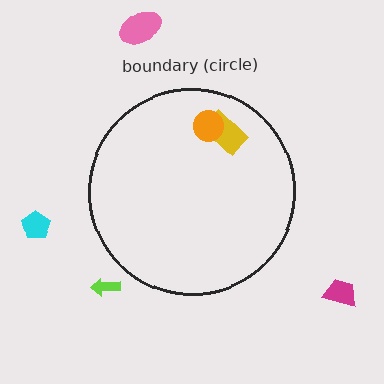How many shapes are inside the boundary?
2 inside, 4 outside.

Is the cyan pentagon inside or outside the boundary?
Outside.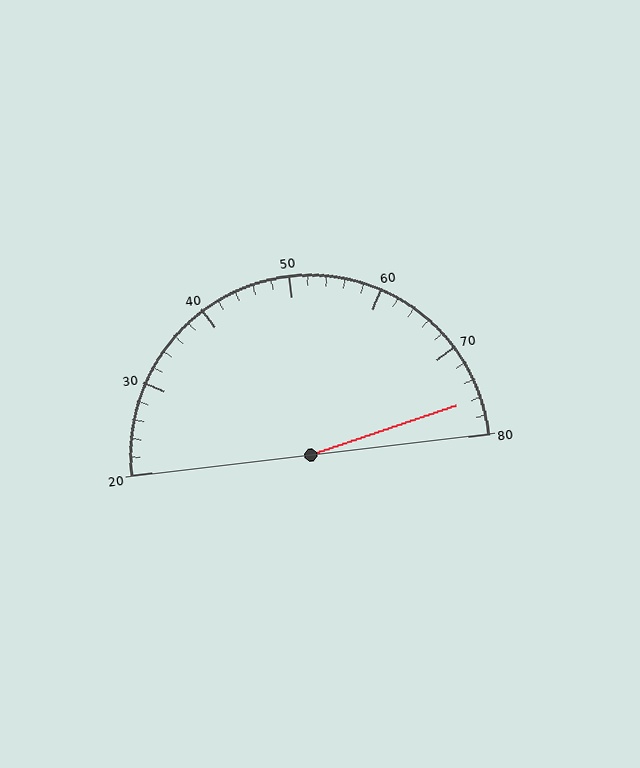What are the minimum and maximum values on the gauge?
The gauge ranges from 20 to 80.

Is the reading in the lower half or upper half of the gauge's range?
The reading is in the upper half of the range (20 to 80).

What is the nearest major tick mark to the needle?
The nearest major tick mark is 80.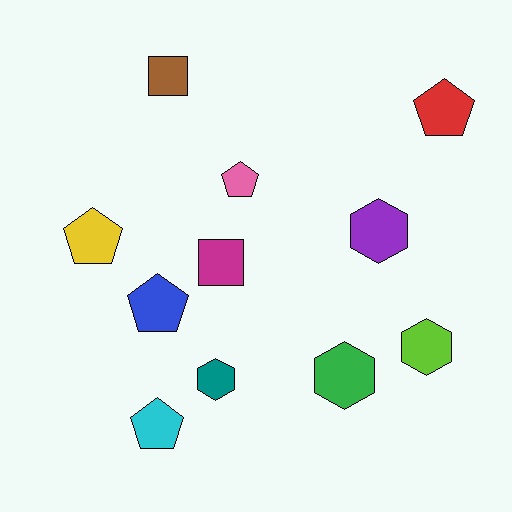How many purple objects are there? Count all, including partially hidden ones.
There is 1 purple object.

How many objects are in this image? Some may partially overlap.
There are 11 objects.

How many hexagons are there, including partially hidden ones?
There are 4 hexagons.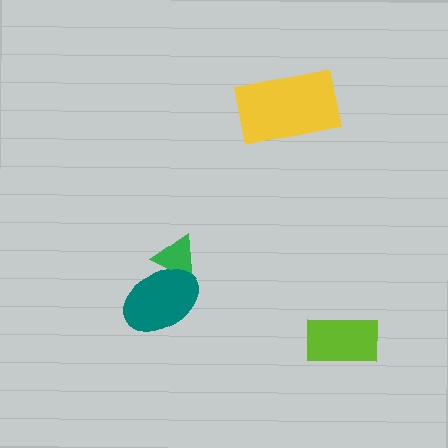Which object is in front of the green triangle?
The teal ellipse is in front of the green triangle.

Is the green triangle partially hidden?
Yes, it is partially covered by another shape.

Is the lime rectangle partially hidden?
No, no other shape covers it.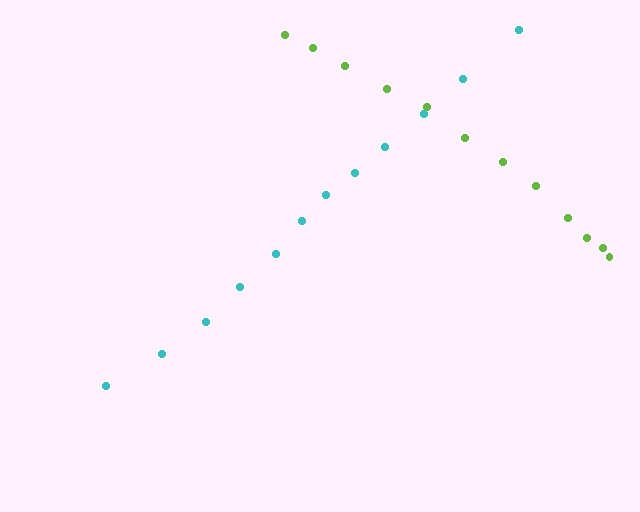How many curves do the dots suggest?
There are 2 distinct paths.